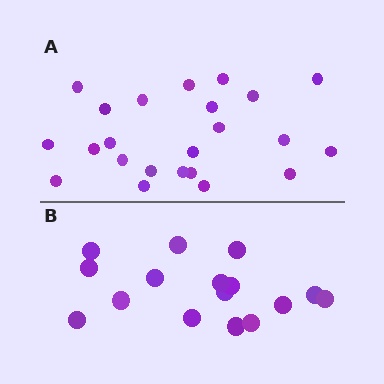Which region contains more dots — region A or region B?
Region A (the top region) has more dots.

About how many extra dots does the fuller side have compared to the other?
Region A has roughly 8 or so more dots than region B.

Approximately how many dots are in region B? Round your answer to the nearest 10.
About 20 dots. (The exact count is 16, which rounds to 20.)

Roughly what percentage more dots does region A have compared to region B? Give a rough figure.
About 45% more.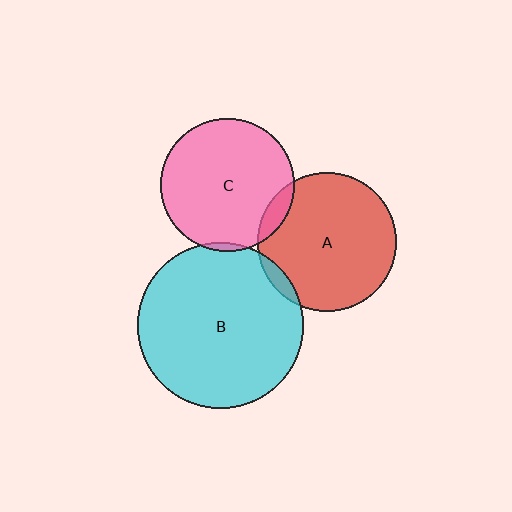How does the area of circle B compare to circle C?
Approximately 1.5 times.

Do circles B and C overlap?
Yes.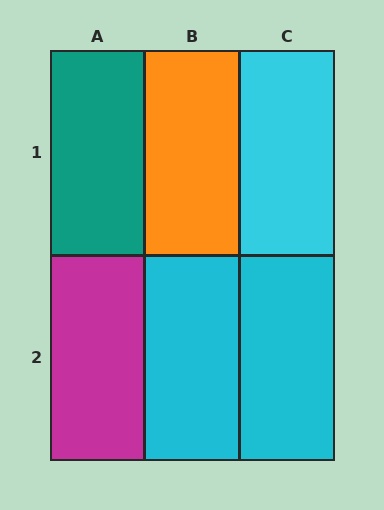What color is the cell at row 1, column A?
Teal.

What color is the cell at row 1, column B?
Orange.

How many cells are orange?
1 cell is orange.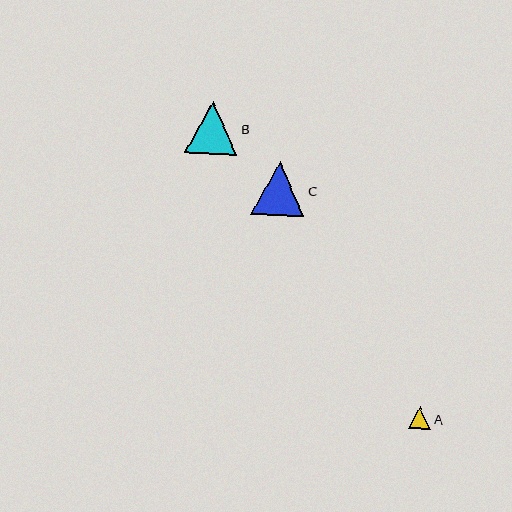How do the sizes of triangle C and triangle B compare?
Triangle C and triangle B are approximately the same size.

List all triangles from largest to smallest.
From largest to smallest: C, B, A.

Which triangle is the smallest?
Triangle A is the smallest with a size of approximately 22 pixels.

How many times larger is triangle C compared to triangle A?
Triangle C is approximately 2.4 times the size of triangle A.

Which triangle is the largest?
Triangle C is the largest with a size of approximately 54 pixels.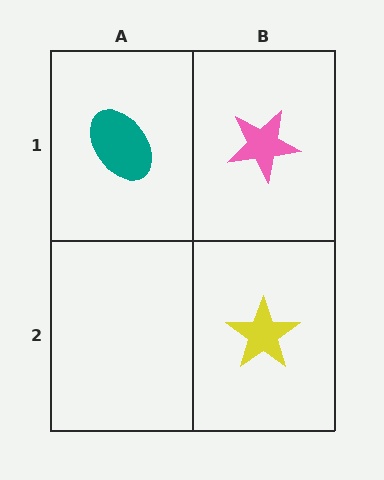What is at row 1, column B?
A pink star.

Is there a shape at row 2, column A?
No, that cell is empty.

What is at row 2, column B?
A yellow star.